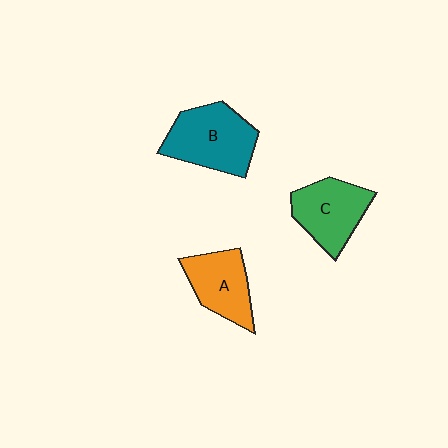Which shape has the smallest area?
Shape A (orange).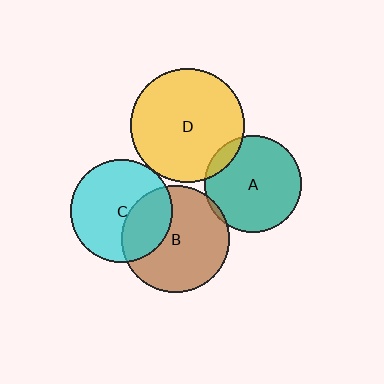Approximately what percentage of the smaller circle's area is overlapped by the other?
Approximately 10%.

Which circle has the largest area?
Circle D (yellow).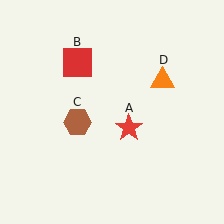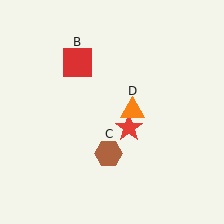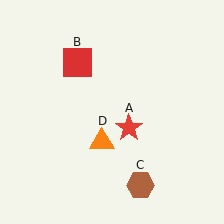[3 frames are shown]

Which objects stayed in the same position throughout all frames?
Red star (object A) and red square (object B) remained stationary.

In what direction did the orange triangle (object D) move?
The orange triangle (object D) moved down and to the left.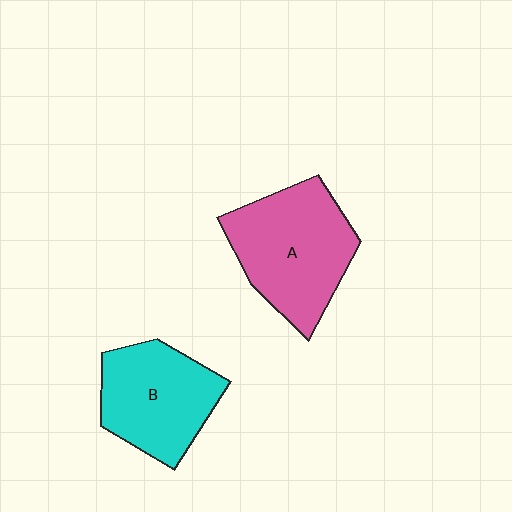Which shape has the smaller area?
Shape B (cyan).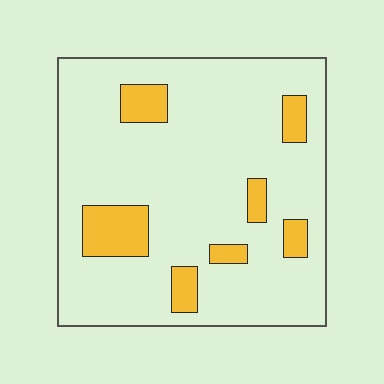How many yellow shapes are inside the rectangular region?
7.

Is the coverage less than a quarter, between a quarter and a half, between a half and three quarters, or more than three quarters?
Less than a quarter.